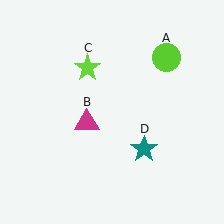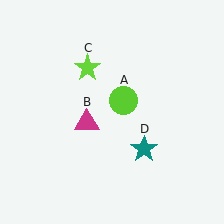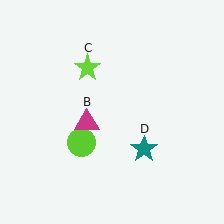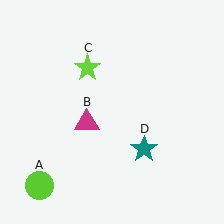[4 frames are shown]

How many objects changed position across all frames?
1 object changed position: lime circle (object A).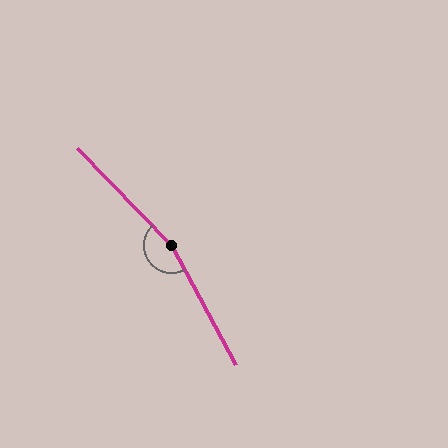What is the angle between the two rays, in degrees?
Approximately 164 degrees.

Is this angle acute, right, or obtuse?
It is obtuse.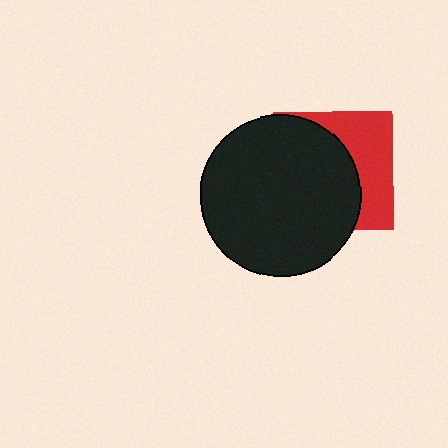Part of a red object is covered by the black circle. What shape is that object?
It is a square.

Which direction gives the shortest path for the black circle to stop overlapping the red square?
Moving left gives the shortest separation.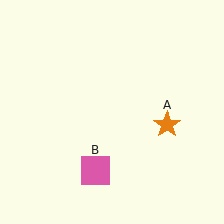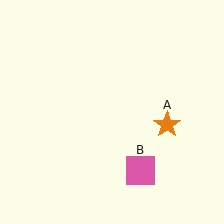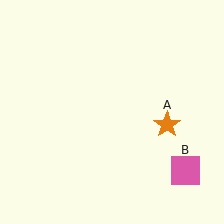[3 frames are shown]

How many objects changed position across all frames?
1 object changed position: pink square (object B).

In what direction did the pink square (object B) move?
The pink square (object B) moved right.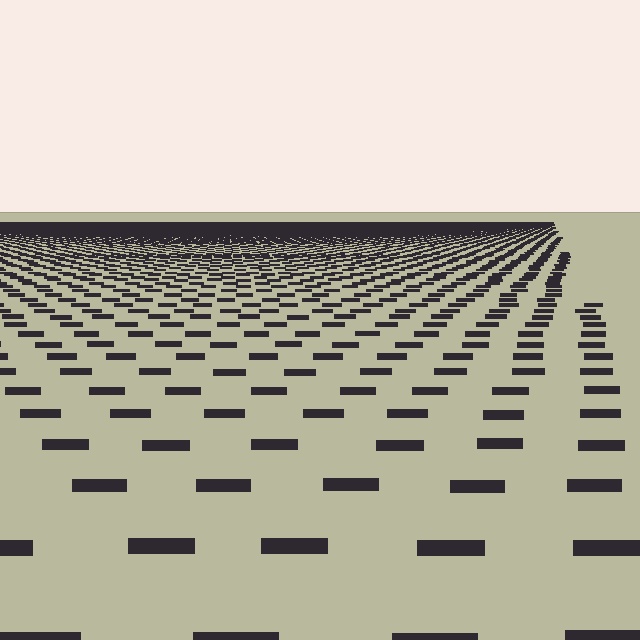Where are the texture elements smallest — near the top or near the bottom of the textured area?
Near the top.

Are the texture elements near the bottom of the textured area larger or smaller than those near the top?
Larger. Near the bottom, elements are closer to the viewer and appear at a bigger on-screen size.